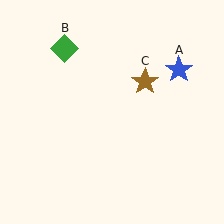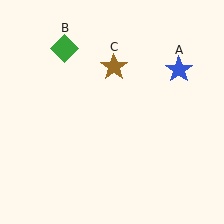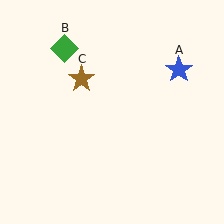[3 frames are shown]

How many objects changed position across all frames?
1 object changed position: brown star (object C).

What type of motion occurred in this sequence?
The brown star (object C) rotated counterclockwise around the center of the scene.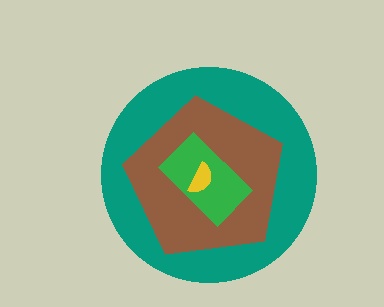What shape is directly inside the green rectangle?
The yellow semicircle.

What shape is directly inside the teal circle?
The brown pentagon.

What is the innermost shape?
The yellow semicircle.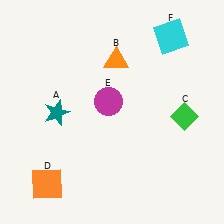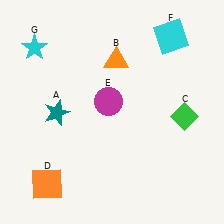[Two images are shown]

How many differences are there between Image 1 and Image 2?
There is 1 difference between the two images.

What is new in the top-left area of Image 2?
A cyan star (G) was added in the top-left area of Image 2.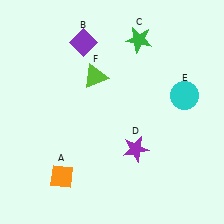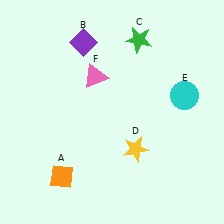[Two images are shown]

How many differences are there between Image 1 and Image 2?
There are 2 differences between the two images.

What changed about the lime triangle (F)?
In Image 1, F is lime. In Image 2, it changed to pink.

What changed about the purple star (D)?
In Image 1, D is purple. In Image 2, it changed to yellow.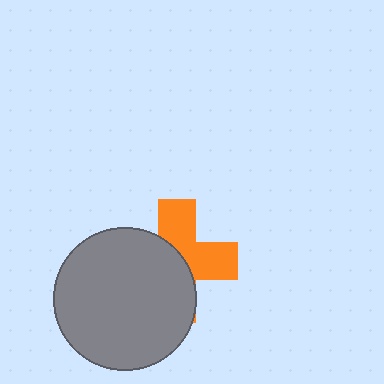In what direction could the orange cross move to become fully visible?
The orange cross could move toward the upper-right. That would shift it out from behind the gray circle entirely.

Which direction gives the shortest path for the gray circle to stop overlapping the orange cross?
Moving toward the lower-left gives the shortest separation.